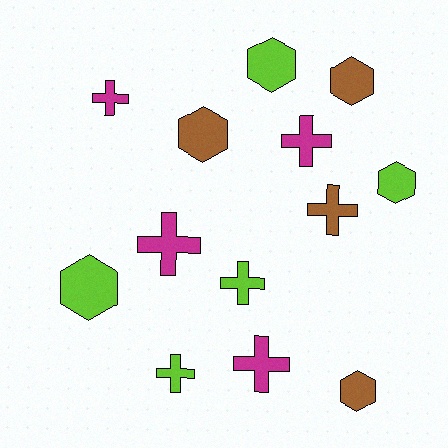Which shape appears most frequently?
Cross, with 7 objects.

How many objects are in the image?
There are 13 objects.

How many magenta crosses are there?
There are 4 magenta crosses.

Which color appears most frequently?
Lime, with 5 objects.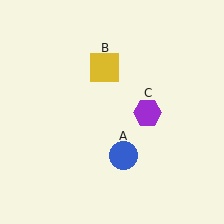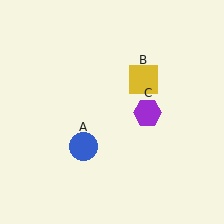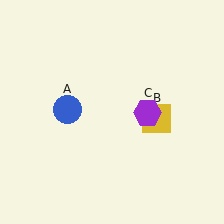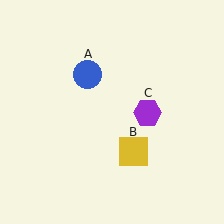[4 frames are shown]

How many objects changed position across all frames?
2 objects changed position: blue circle (object A), yellow square (object B).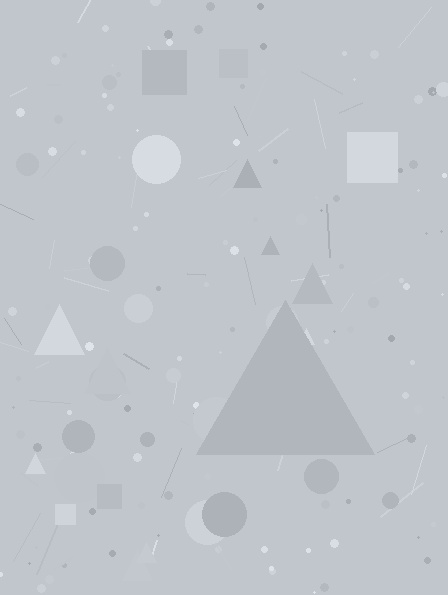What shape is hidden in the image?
A triangle is hidden in the image.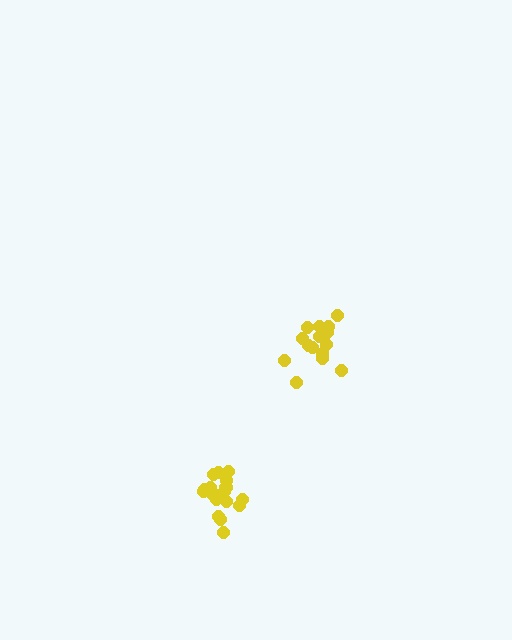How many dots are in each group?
Group 1: 15 dots, Group 2: 19 dots (34 total).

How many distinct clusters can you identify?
There are 2 distinct clusters.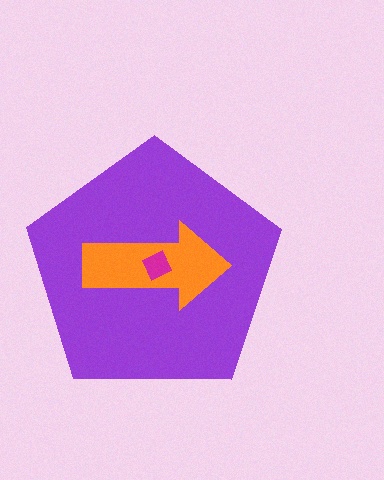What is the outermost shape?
The purple pentagon.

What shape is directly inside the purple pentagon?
The orange arrow.